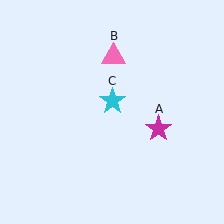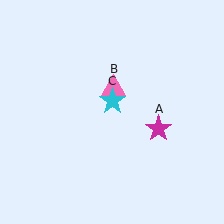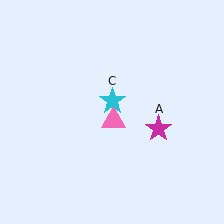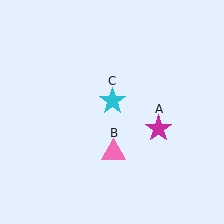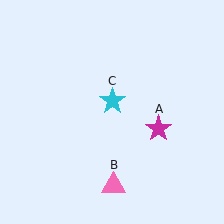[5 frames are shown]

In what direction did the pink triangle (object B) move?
The pink triangle (object B) moved down.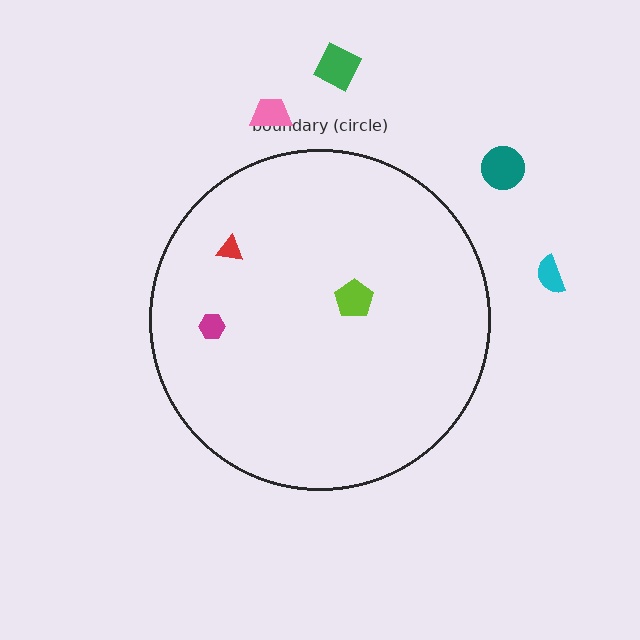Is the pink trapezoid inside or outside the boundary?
Outside.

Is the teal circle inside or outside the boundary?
Outside.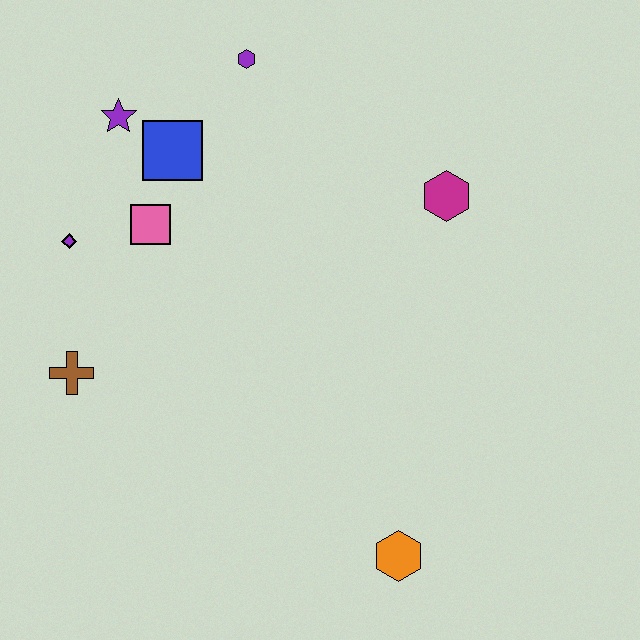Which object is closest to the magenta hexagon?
The purple hexagon is closest to the magenta hexagon.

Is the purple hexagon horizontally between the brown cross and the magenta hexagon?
Yes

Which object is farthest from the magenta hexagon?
The brown cross is farthest from the magenta hexagon.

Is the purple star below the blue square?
No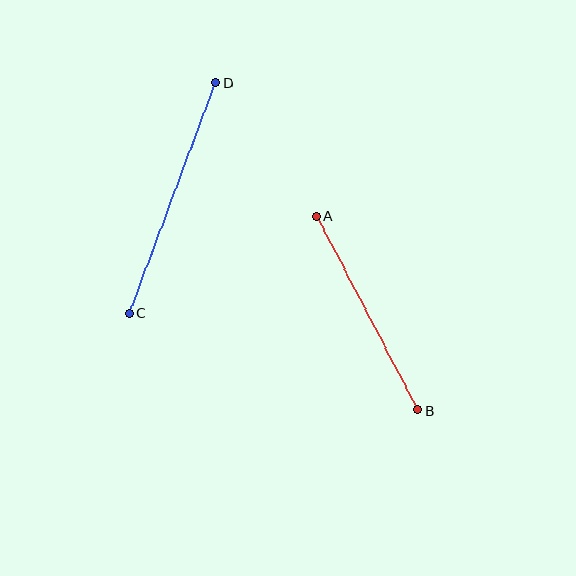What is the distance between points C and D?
The distance is approximately 246 pixels.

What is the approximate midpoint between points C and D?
The midpoint is at approximately (173, 198) pixels.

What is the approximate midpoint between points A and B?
The midpoint is at approximately (367, 313) pixels.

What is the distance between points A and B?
The distance is approximately 219 pixels.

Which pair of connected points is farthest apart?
Points C and D are farthest apart.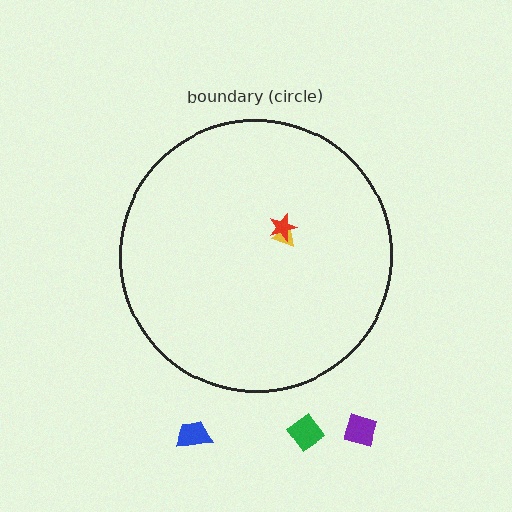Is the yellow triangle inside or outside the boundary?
Inside.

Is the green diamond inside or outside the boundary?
Outside.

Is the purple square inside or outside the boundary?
Outside.